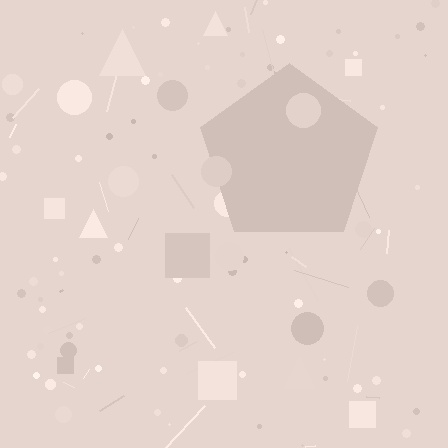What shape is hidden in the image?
A pentagon is hidden in the image.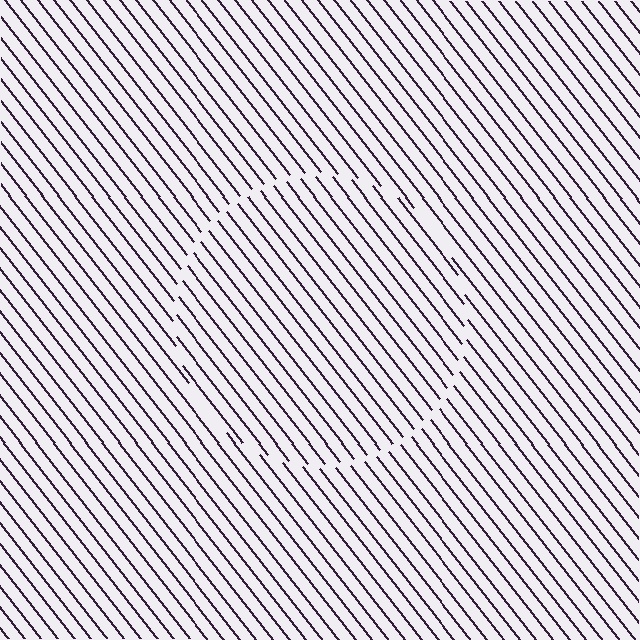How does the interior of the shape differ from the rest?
The interior of the shape contains the same grating, shifted by half a period — the contour is defined by the phase discontinuity where line-ends from the inner and outer gratings abut.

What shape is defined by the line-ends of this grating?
An illusory circle. The interior of the shape contains the same grating, shifted by half a period — the contour is defined by the phase discontinuity where line-ends from the inner and outer gratings abut.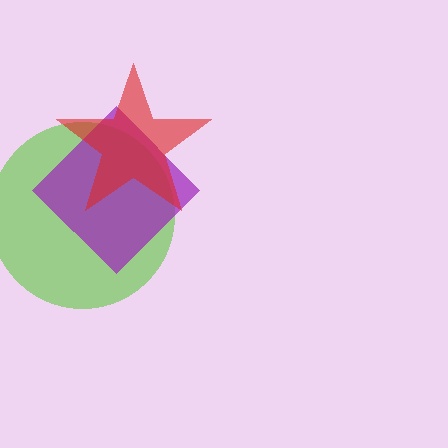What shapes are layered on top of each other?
The layered shapes are: a lime circle, a purple diamond, a red star.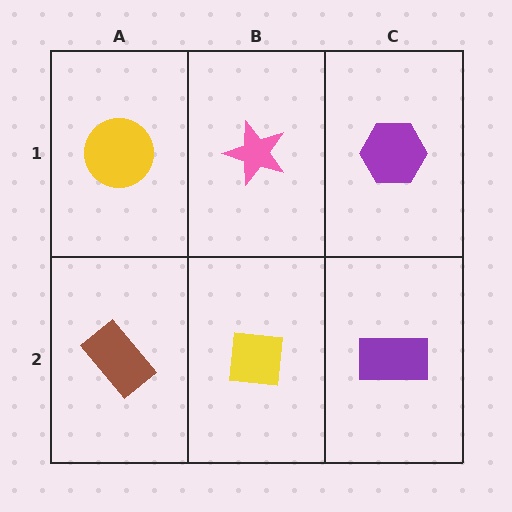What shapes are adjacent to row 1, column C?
A purple rectangle (row 2, column C), a pink star (row 1, column B).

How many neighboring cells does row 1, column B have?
3.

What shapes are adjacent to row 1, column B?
A yellow square (row 2, column B), a yellow circle (row 1, column A), a purple hexagon (row 1, column C).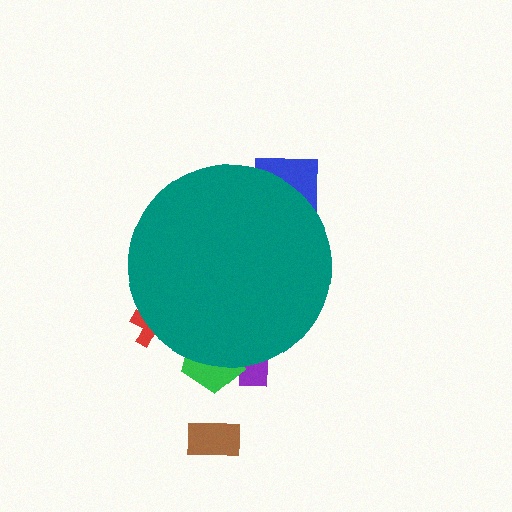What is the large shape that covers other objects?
A teal circle.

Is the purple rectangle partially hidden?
Yes, the purple rectangle is partially hidden behind the teal circle.